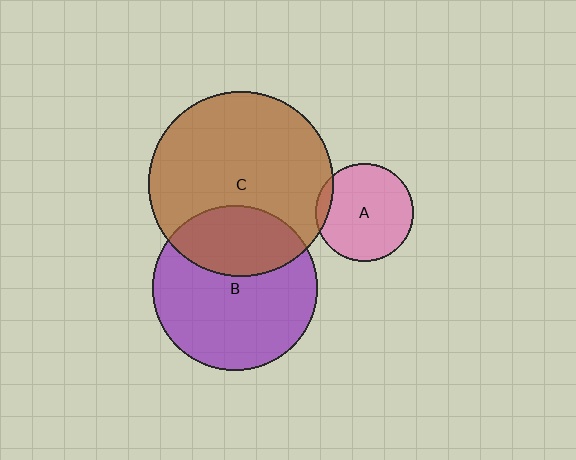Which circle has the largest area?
Circle C (brown).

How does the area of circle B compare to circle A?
Approximately 2.8 times.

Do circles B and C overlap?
Yes.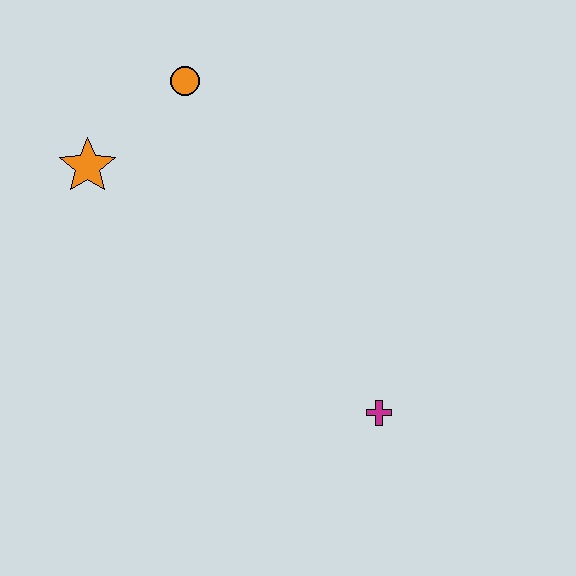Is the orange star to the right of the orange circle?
No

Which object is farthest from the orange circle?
The magenta cross is farthest from the orange circle.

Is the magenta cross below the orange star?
Yes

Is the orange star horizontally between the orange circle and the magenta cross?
No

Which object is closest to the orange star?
The orange circle is closest to the orange star.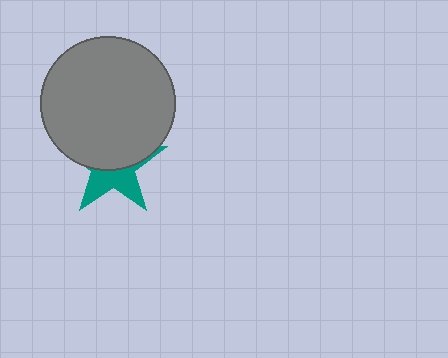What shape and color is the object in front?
The object in front is a gray circle.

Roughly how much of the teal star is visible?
A small part of it is visible (roughly 41%).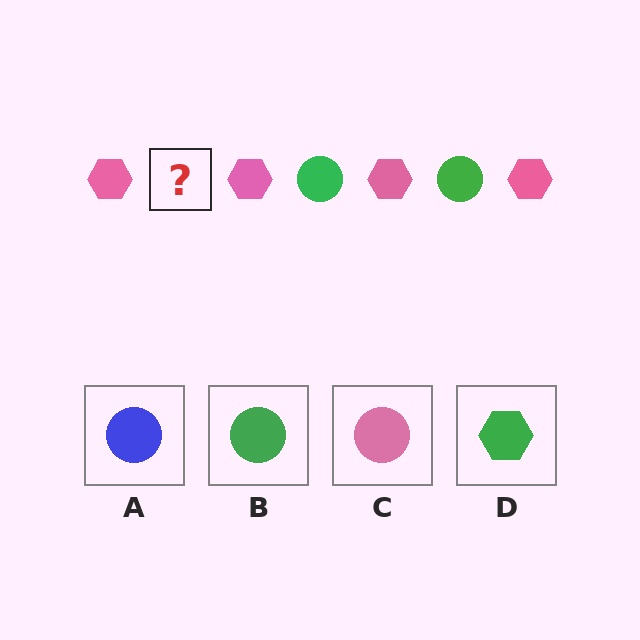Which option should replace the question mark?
Option B.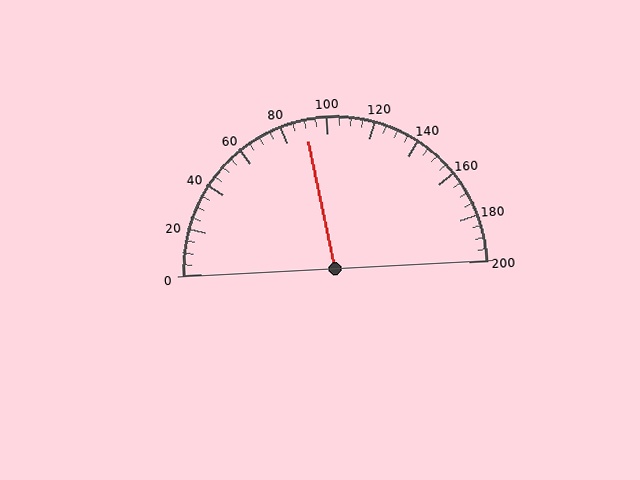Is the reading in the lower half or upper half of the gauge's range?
The reading is in the lower half of the range (0 to 200).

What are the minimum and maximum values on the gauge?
The gauge ranges from 0 to 200.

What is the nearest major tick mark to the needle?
The nearest major tick mark is 80.